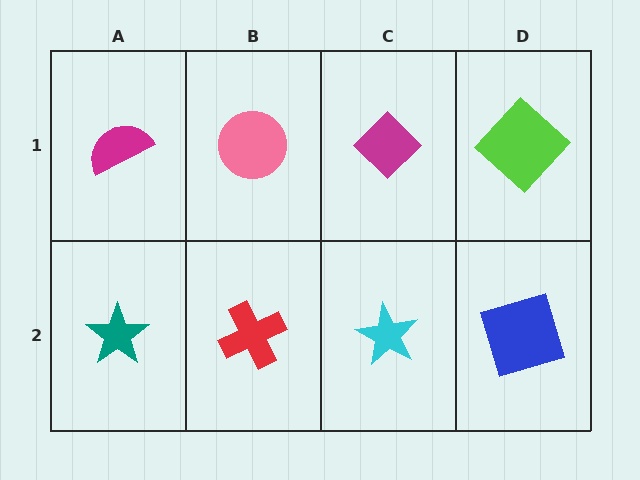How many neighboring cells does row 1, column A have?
2.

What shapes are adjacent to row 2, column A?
A magenta semicircle (row 1, column A), a red cross (row 2, column B).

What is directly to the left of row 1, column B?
A magenta semicircle.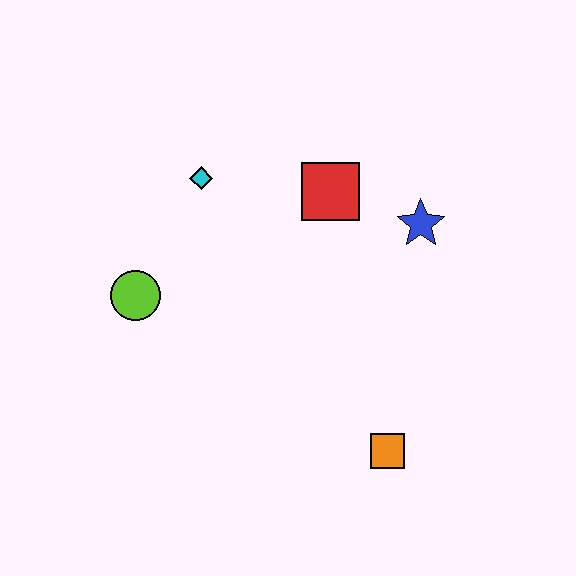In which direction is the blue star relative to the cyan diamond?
The blue star is to the right of the cyan diamond.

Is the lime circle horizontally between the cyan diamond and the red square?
No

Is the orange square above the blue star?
No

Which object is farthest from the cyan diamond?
The orange square is farthest from the cyan diamond.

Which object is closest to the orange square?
The blue star is closest to the orange square.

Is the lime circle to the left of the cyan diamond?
Yes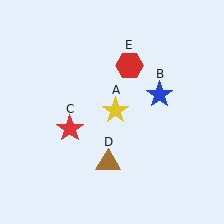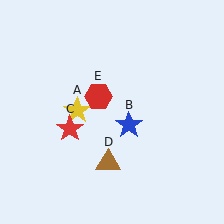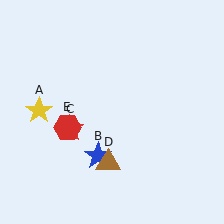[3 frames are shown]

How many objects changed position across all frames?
3 objects changed position: yellow star (object A), blue star (object B), red hexagon (object E).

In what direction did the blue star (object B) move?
The blue star (object B) moved down and to the left.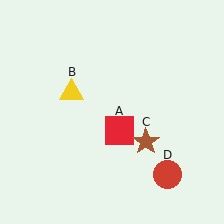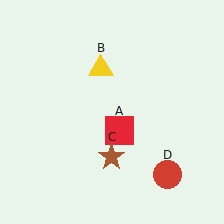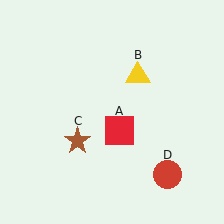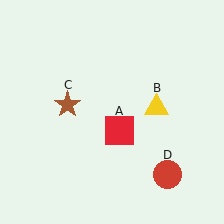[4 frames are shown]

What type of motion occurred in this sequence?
The yellow triangle (object B), brown star (object C) rotated clockwise around the center of the scene.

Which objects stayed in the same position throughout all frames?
Red square (object A) and red circle (object D) remained stationary.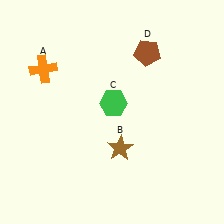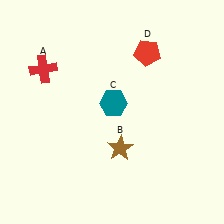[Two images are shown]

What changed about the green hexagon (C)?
In Image 1, C is green. In Image 2, it changed to teal.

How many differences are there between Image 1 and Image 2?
There are 3 differences between the two images.